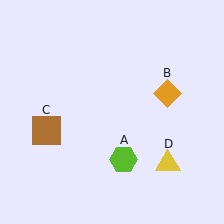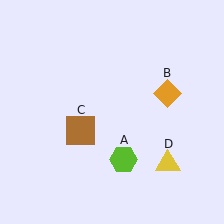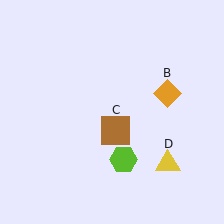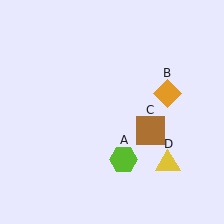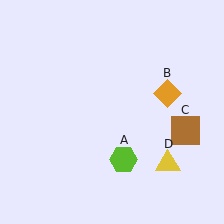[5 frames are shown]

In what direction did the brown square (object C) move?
The brown square (object C) moved right.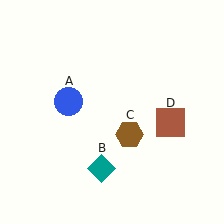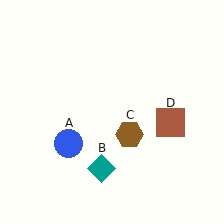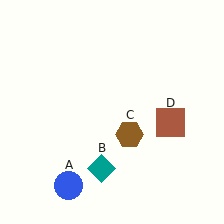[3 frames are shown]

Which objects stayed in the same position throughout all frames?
Teal diamond (object B) and brown hexagon (object C) and brown square (object D) remained stationary.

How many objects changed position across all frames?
1 object changed position: blue circle (object A).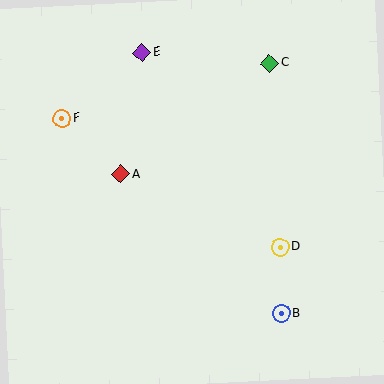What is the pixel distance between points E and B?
The distance between E and B is 296 pixels.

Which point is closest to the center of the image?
Point A at (121, 174) is closest to the center.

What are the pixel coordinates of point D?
Point D is at (280, 247).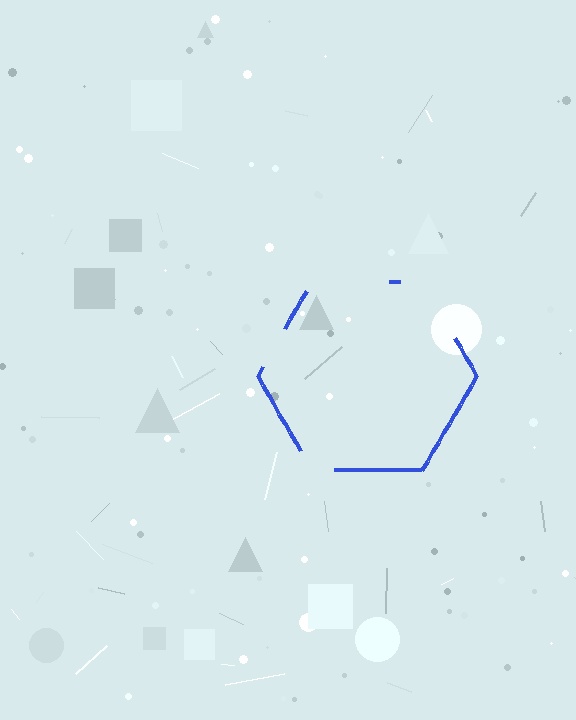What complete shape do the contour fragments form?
The contour fragments form a hexagon.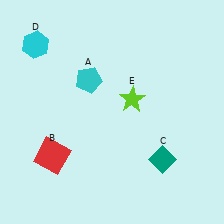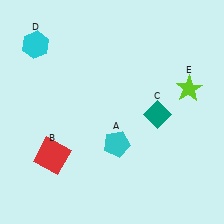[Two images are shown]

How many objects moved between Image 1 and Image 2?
3 objects moved between the two images.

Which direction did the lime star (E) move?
The lime star (E) moved right.